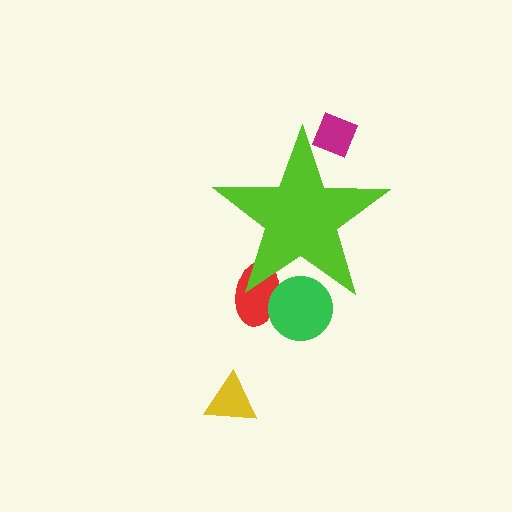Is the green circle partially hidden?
Yes, the green circle is partially hidden behind the lime star.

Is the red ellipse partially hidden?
Yes, the red ellipse is partially hidden behind the lime star.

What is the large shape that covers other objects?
A lime star.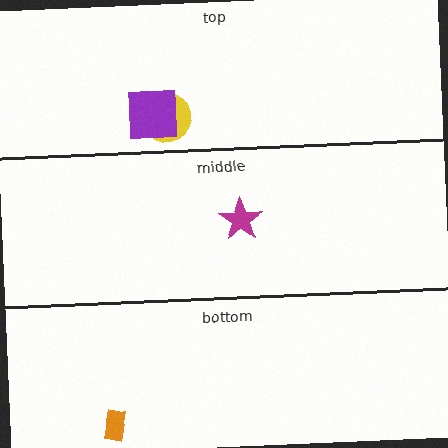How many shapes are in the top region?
2.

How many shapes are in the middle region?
1.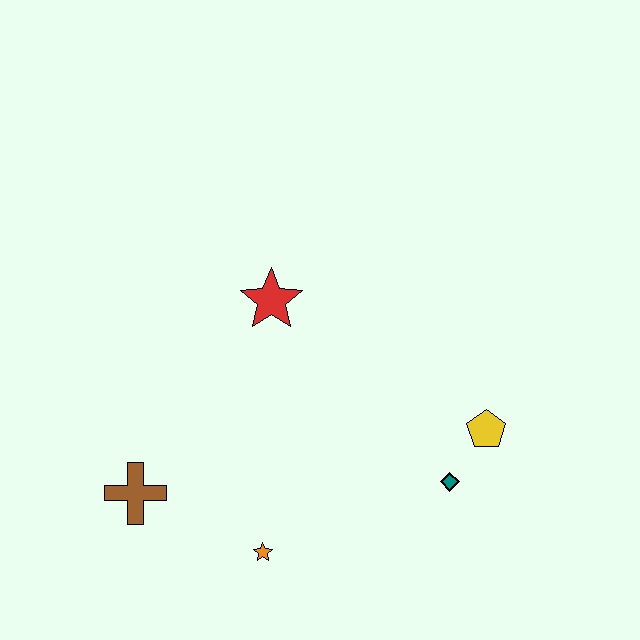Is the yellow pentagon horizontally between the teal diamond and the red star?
No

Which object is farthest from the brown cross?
The yellow pentagon is farthest from the brown cross.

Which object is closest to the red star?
The brown cross is closest to the red star.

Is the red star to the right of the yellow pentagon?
No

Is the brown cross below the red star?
Yes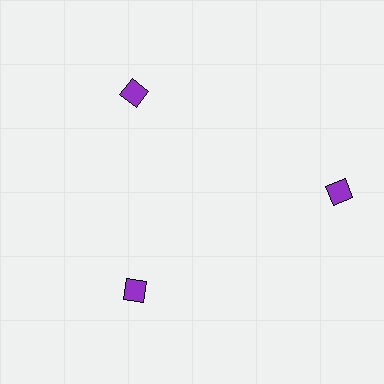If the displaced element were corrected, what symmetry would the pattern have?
It would have 3-fold rotational symmetry — the pattern would map onto itself every 120 degrees.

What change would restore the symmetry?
The symmetry would be restored by moving it inward, back onto the ring so that all 3 diamonds sit at equal angles and equal distance from the center.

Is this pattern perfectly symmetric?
No. The 3 purple diamonds are arranged in a ring, but one element near the 3 o'clock position is pushed outward from the center, breaking the 3-fold rotational symmetry.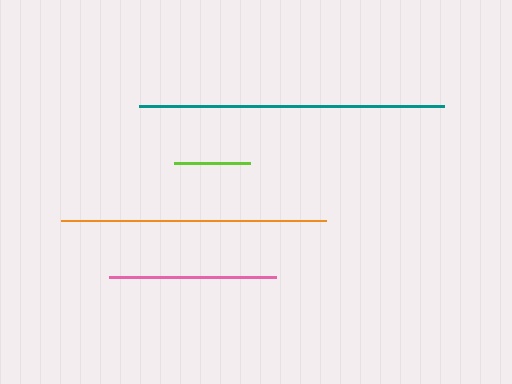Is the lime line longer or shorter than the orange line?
The orange line is longer than the lime line.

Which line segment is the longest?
The teal line is the longest at approximately 305 pixels.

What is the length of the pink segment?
The pink segment is approximately 167 pixels long.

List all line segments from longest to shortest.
From longest to shortest: teal, orange, pink, lime.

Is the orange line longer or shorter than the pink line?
The orange line is longer than the pink line.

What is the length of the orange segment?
The orange segment is approximately 265 pixels long.